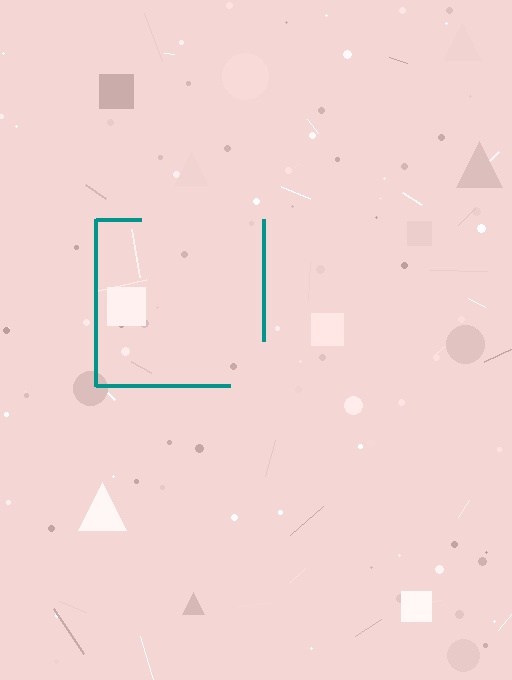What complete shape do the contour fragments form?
The contour fragments form a square.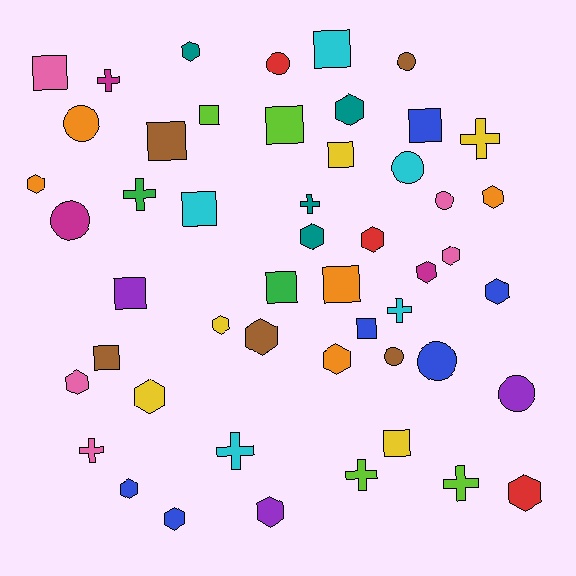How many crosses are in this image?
There are 9 crosses.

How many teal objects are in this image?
There are 4 teal objects.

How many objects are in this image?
There are 50 objects.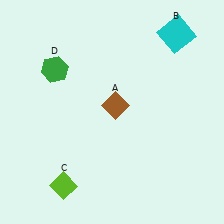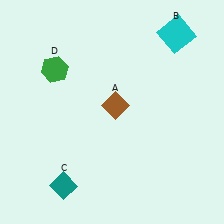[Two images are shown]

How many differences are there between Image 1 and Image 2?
There is 1 difference between the two images.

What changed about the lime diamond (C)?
In Image 1, C is lime. In Image 2, it changed to teal.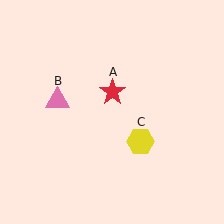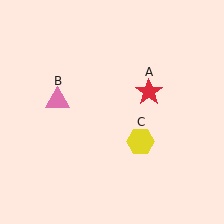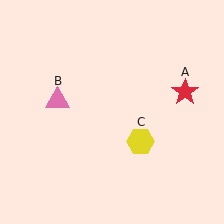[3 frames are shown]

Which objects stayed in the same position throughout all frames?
Pink triangle (object B) and yellow hexagon (object C) remained stationary.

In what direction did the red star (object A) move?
The red star (object A) moved right.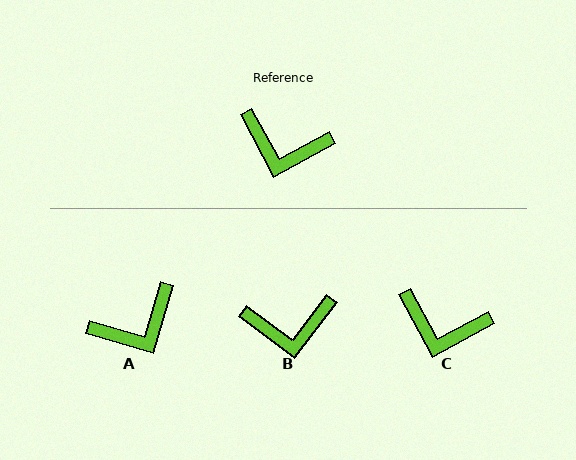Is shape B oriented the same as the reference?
No, it is off by about 25 degrees.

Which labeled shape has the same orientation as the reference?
C.